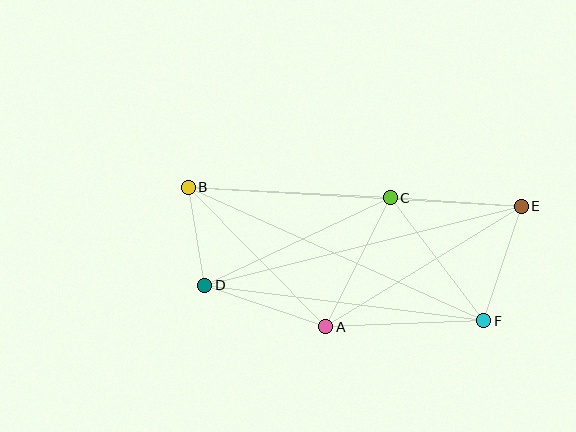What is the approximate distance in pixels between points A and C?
The distance between A and C is approximately 145 pixels.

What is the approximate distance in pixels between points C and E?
The distance between C and E is approximately 131 pixels.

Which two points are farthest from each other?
Points B and E are farthest from each other.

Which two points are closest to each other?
Points B and D are closest to each other.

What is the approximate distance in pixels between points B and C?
The distance between B and C is approximately 202 pixels.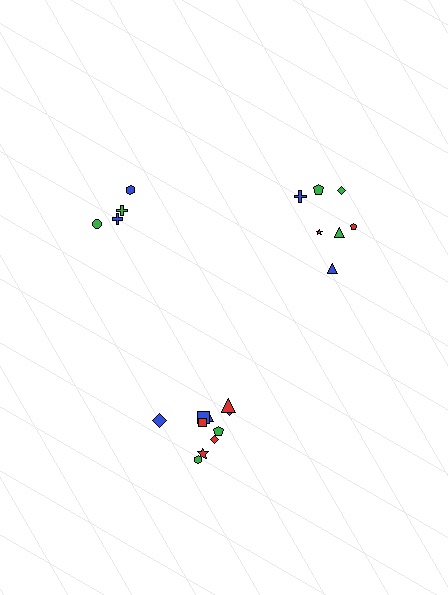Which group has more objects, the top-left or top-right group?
The top-right group.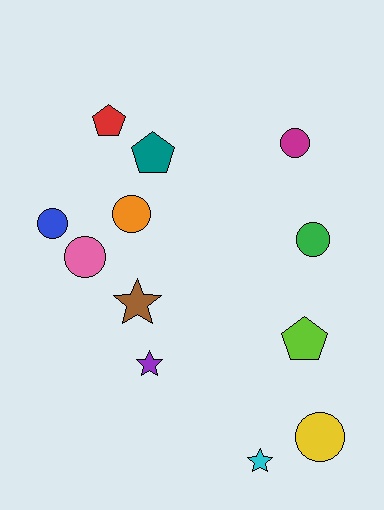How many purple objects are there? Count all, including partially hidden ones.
There is 1 purple object.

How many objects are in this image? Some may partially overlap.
There are 12 objects.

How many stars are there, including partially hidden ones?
There are 3 stars.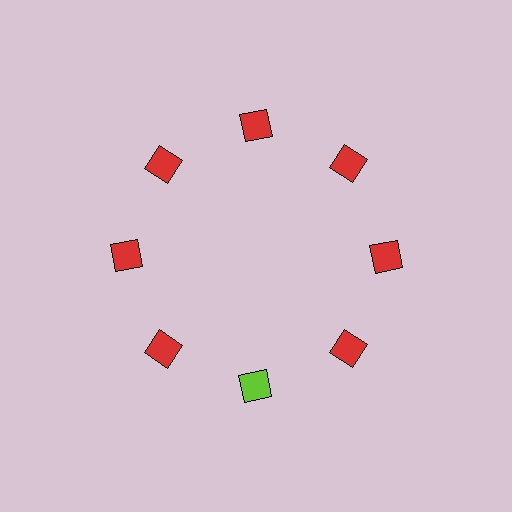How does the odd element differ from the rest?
It has a different color: lime instead of red.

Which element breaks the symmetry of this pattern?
The lime diamond at roughly the 6 o'clock position breaks the symmetry. All other shapes are red diamonds.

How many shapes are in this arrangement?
There are 8 shapes arranged in a ring pattern.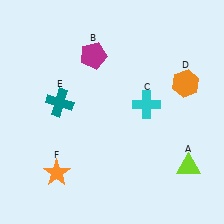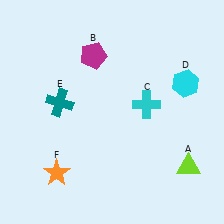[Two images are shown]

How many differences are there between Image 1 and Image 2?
There is 1 difference between the two images.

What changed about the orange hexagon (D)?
In Image 1, D is orange. In Image 2, it changed to cyan.